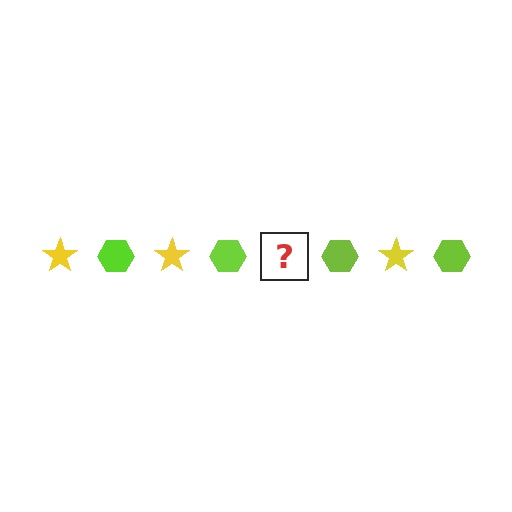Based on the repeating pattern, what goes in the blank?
The blank should be a yellow star.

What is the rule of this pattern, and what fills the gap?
The rule is that the pattern alternates between yellow star and lime hexagon. The gap should be filled with a yellow star.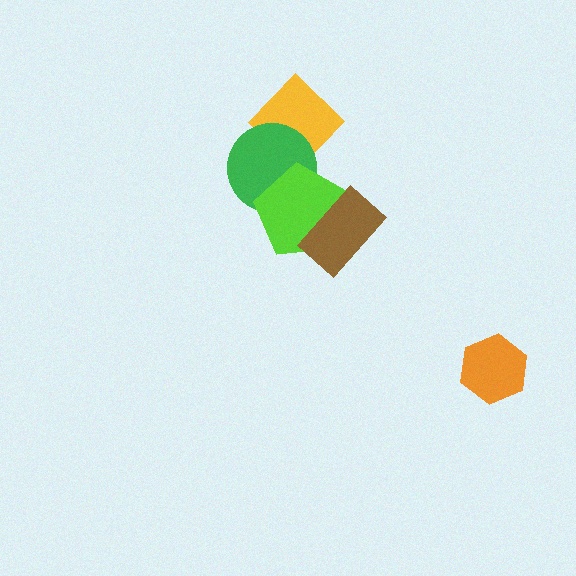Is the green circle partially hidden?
Yes, it is partially covered by another shape.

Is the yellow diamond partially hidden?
Yes, it is partially covered by another shape.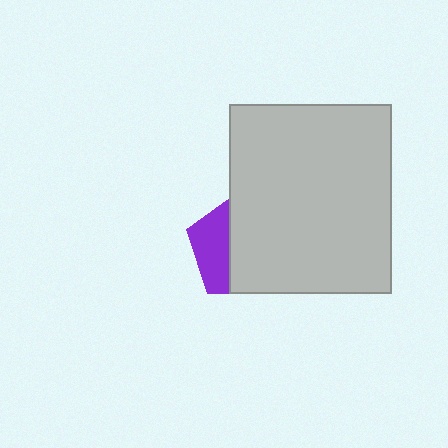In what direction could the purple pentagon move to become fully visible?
The purple pentagon could move left. That would shift it out from behind the light gray rectangle entirely.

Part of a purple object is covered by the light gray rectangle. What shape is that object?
It is a pentagon.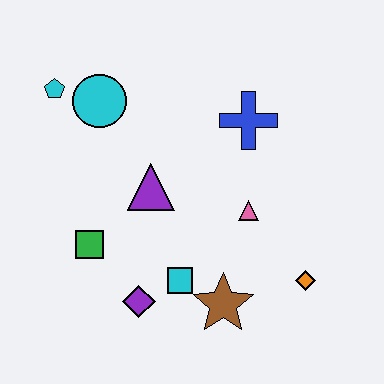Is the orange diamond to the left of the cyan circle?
No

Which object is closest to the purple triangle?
The green square is closest to the purple triangle.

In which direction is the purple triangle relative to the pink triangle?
The purple triangle is to the left of the pink triangle.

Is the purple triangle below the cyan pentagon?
Yes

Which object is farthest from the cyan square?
The cyan pentagon is farthest from the cyan square.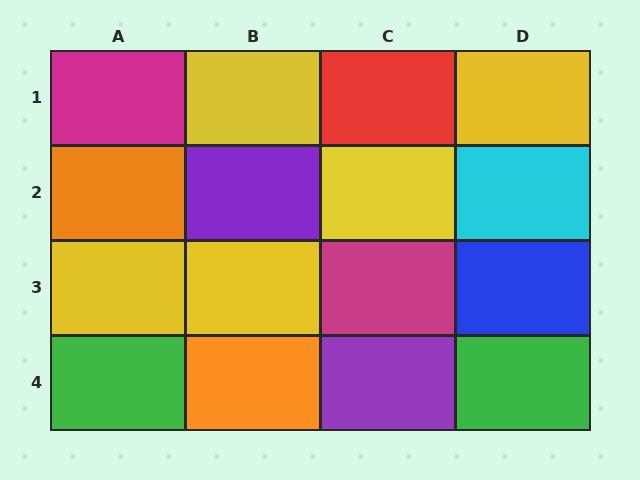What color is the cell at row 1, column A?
Magenta.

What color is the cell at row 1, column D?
Yellow.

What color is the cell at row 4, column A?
Green.